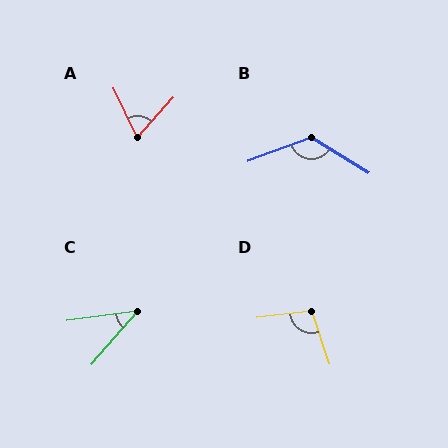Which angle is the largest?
B, at approximately 127 degrees.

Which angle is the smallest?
C, at approximately 42 degrees.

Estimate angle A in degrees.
Approximately 66 degrees.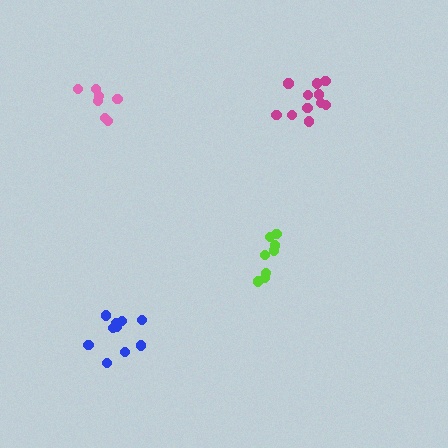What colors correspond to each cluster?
The clusters are colored: magenta, blue, lime, pink.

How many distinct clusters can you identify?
There are 4 distinct clusters.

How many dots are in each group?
Group 1: 11 dots, Group 2: 10 dots, Group 3: 8 dots, Group 4: 7 dots (36 total).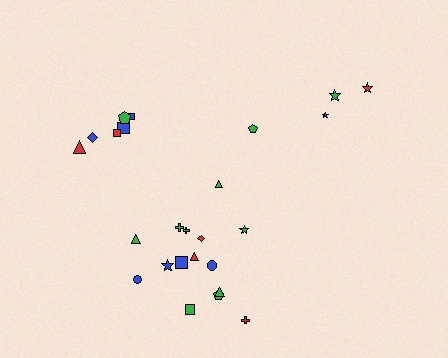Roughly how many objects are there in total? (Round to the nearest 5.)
Roughly 25 objects in total.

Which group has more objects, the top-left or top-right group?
The top-left group.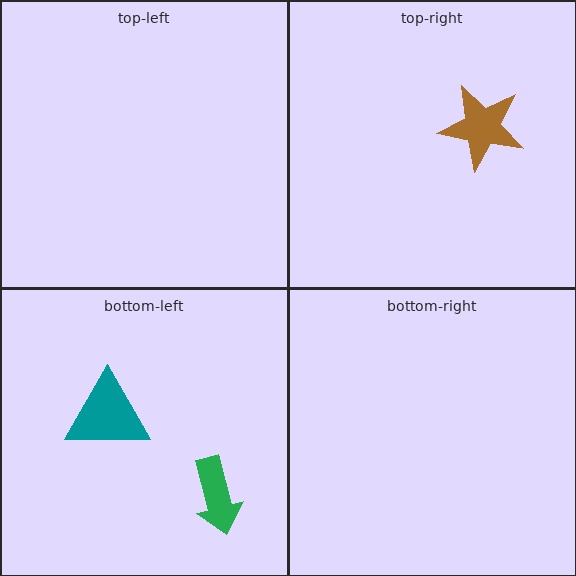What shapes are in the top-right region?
The brown star.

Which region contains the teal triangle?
The bottom-left region.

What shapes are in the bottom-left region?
The teal triangle, the green arrow.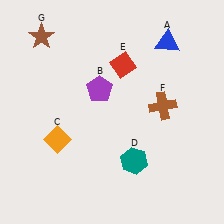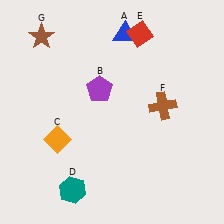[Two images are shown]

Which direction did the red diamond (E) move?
The red diamond (E) moved up.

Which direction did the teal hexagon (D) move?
The teal hexagon (D) moved left.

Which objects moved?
The objects that moved are: the blue triangle (A), the teal hexagon (D), the red diamond (E).